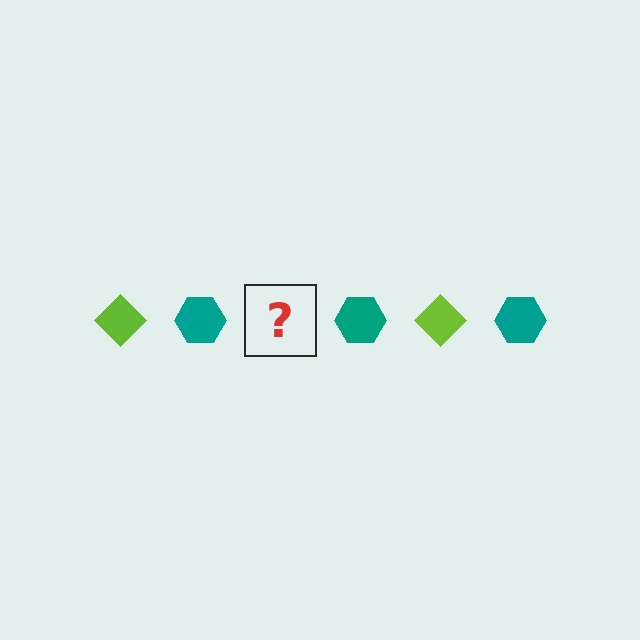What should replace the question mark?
The question mark should be replaced with a lime diamond.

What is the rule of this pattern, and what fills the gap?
The rule is that the pattern alternates between lime diamond and teal hexagon. The gap should be filled with a lime diamond.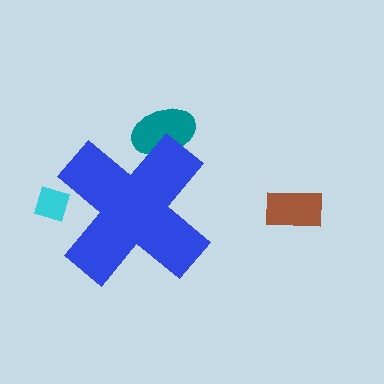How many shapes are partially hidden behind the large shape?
2 shapes are partially hidden.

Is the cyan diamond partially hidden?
Yes, the cyan diamond is partially hidden behind the blue cross.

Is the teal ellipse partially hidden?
Yes, the teal ellipse is partially hidden behind the blue cross.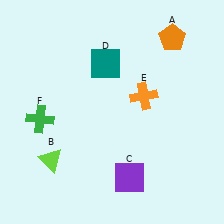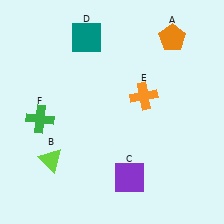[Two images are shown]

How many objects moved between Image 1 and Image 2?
1 object moved between the two images.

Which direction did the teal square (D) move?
The teal square (D) moved up.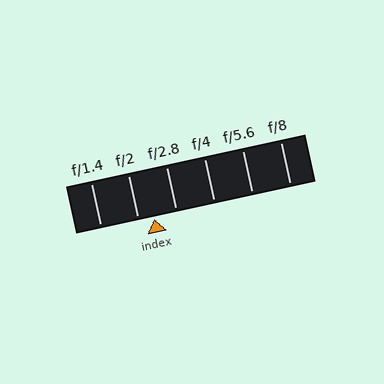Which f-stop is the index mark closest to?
The index mark is closest to f/2.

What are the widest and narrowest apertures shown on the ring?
The widest aperture shown is f/1.4 and the narrowest is f/8.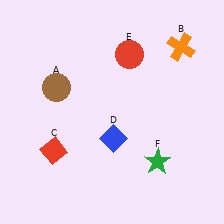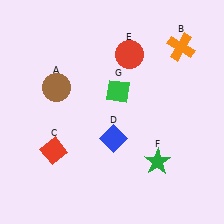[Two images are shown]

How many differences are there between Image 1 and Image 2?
There is 1 difference between the two images.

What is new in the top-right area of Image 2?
A green diamond (G) was added in the top-right area of Image 2.